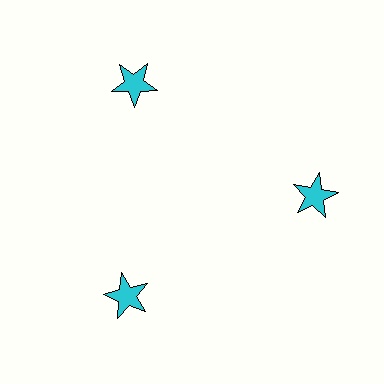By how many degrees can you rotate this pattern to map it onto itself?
The pattern maps onto itself every 120 degrees of rotation.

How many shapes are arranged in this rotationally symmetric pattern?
There are 3 shapes, arranged in 3 groups of 1.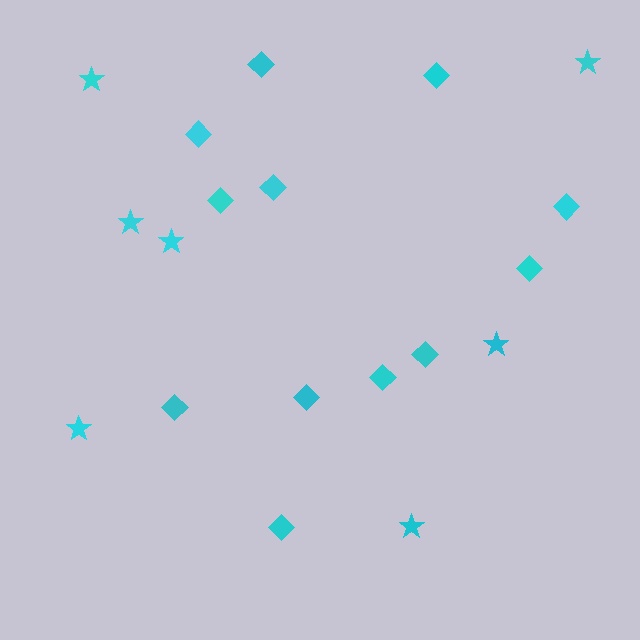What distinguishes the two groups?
There are 2 groups: one group of diamonds (12) and one group of stars (7).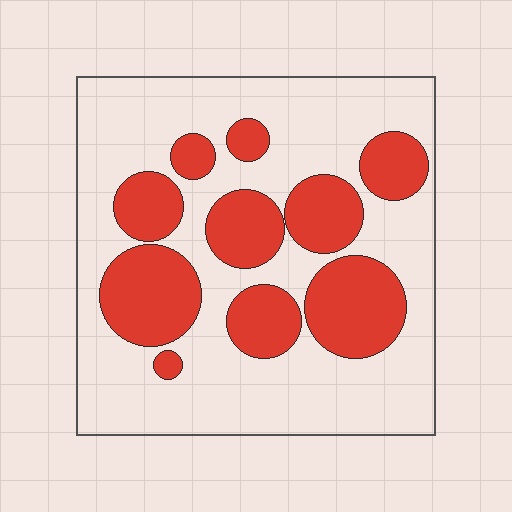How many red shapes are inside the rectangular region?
10.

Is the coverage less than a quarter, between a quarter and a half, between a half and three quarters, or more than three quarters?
Between a quarter and a half.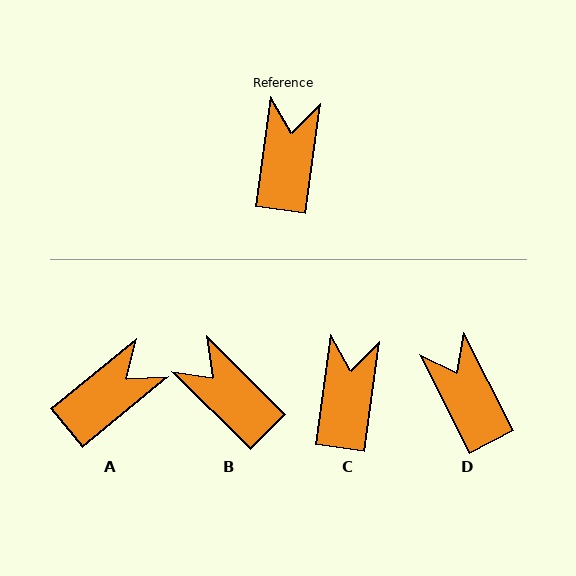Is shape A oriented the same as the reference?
No, it is off by about 43 degrees.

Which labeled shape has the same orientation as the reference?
C.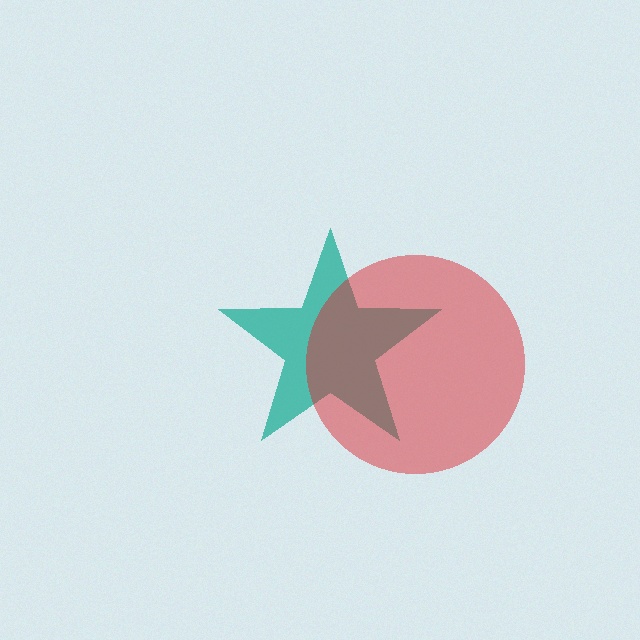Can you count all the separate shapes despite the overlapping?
Yes, there are 2 separate shapes.